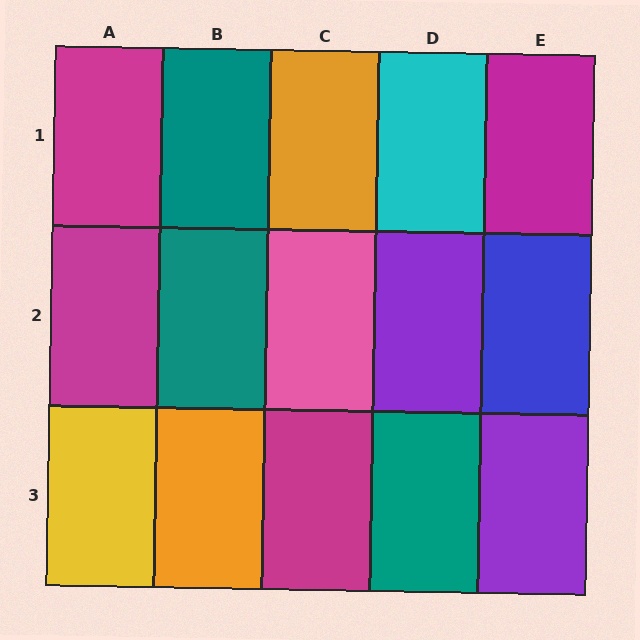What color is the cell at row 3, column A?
Yellow.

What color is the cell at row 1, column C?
Orange.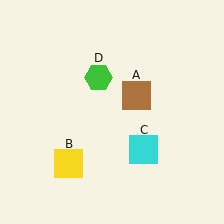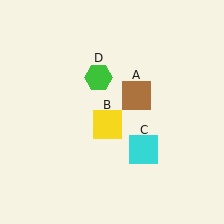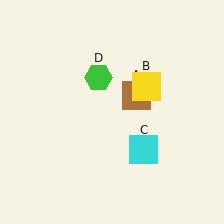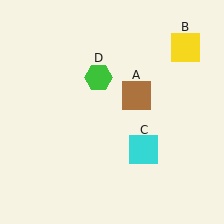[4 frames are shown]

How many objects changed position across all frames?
1 object changed position: yellow square (object B).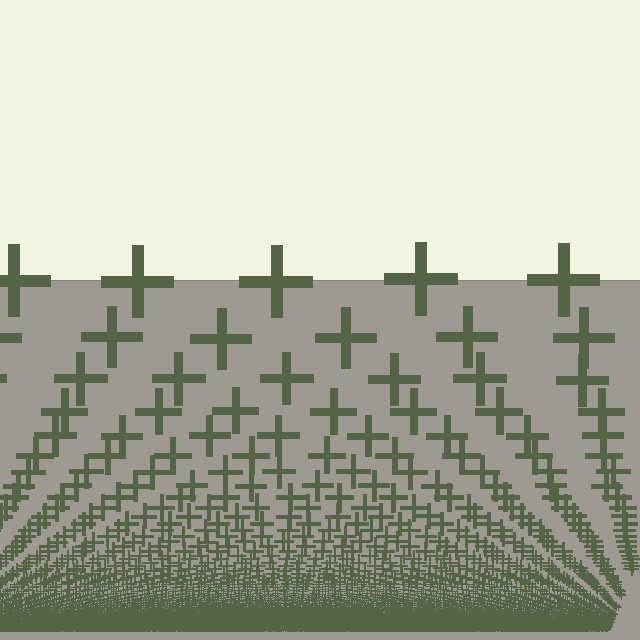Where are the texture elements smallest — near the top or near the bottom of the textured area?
Near the bottom.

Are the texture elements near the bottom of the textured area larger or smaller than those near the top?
Smaller. The gradient is inverted — elements near the bottom are smaller and denser.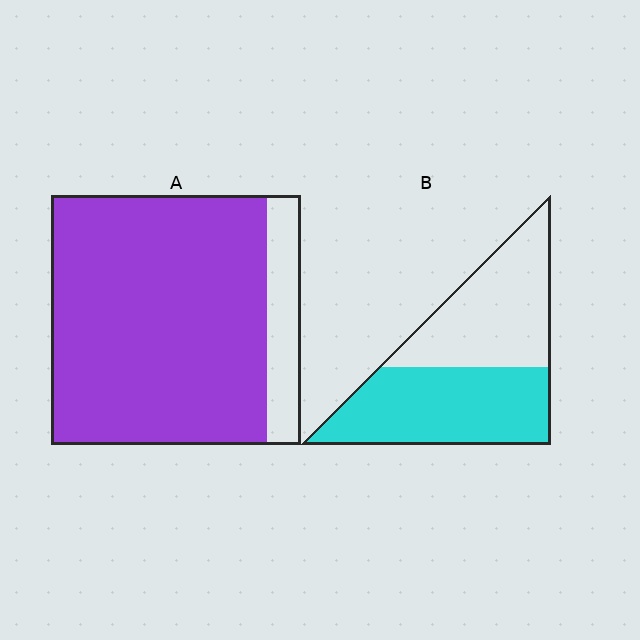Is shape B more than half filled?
Roughly half.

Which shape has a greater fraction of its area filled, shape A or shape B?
Shape A.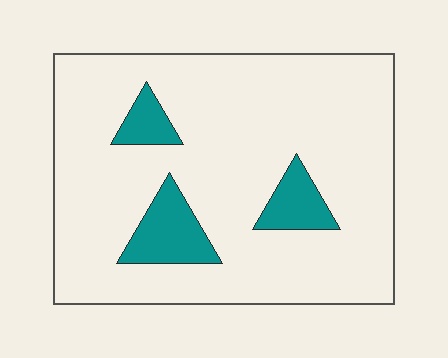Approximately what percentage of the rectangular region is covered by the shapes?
Approximately 15%.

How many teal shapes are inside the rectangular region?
3.